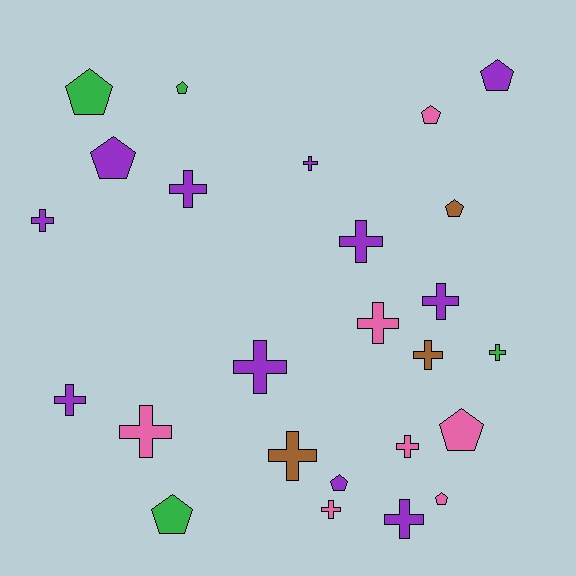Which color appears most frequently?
Purple, with 11 objects.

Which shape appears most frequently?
Cross, with 15 objects.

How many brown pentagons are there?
There is 1 brown pentagon.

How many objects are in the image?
There are 25 objects.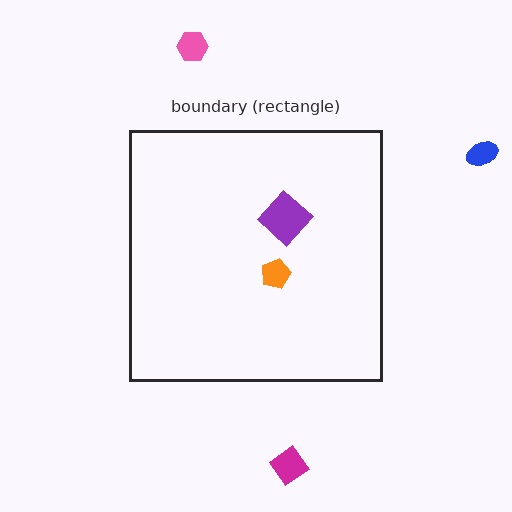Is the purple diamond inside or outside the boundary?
Inside.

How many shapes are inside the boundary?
2 inside, 3 outside.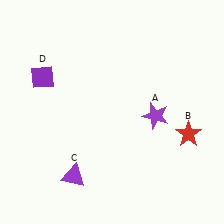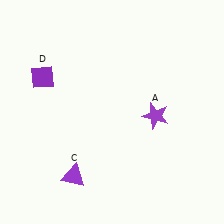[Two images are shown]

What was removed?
The red star (B) was removed in Image 2.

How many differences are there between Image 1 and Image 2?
There is 1 difference between the two images.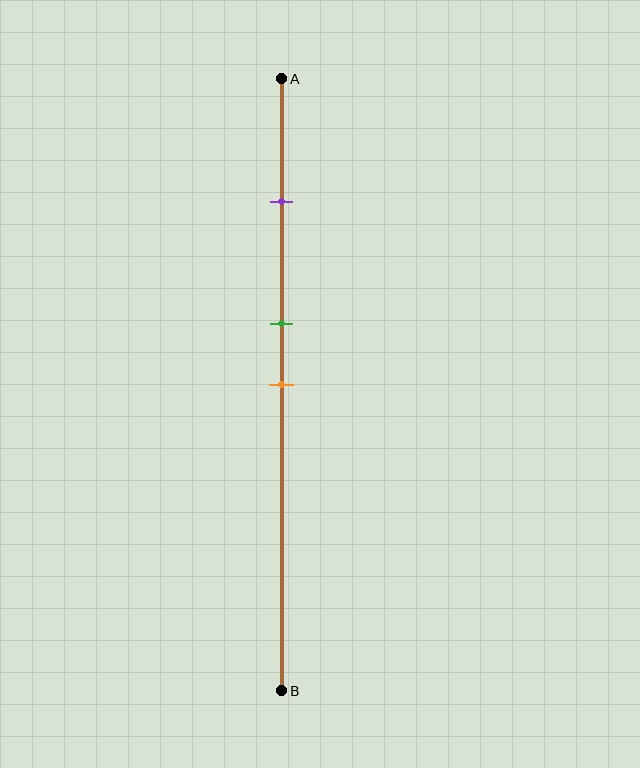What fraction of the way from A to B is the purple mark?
The purple mark is approximately 20% (0.2) of the way from A to B.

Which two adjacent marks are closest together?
The green and orange marks are the closest adjacent pair.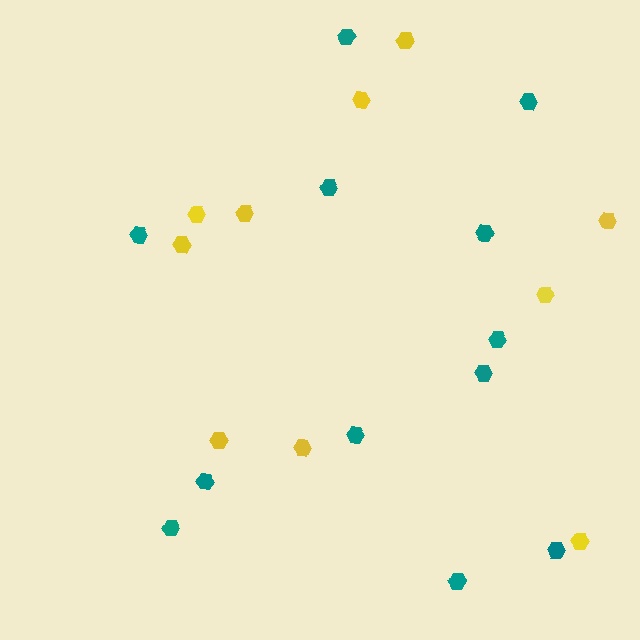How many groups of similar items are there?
There are 2 groups: one group of yellow hexagons (10) and one group of teal hexagons (12).